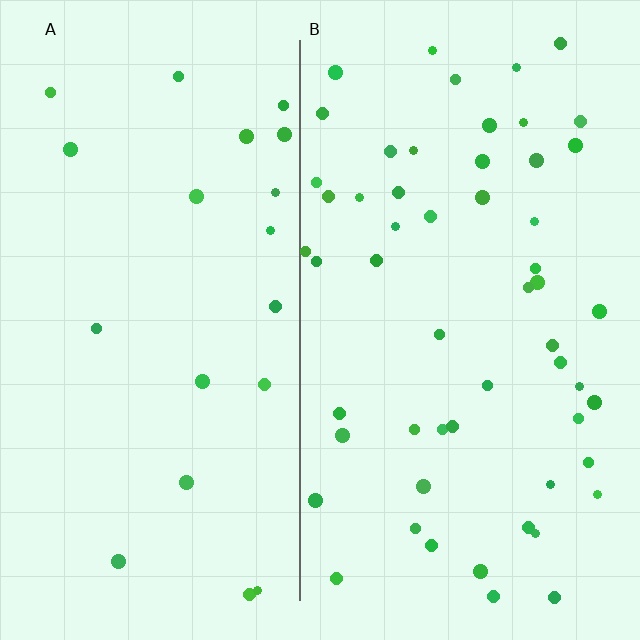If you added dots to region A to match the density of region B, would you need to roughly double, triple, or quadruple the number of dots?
Approximately triple.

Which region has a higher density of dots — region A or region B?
B (the right).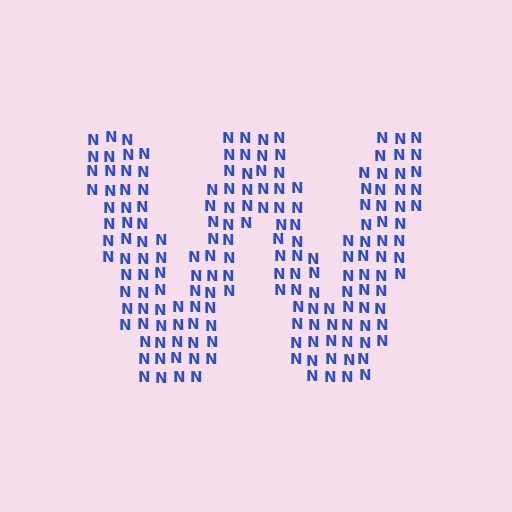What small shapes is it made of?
It is made of small letter N's.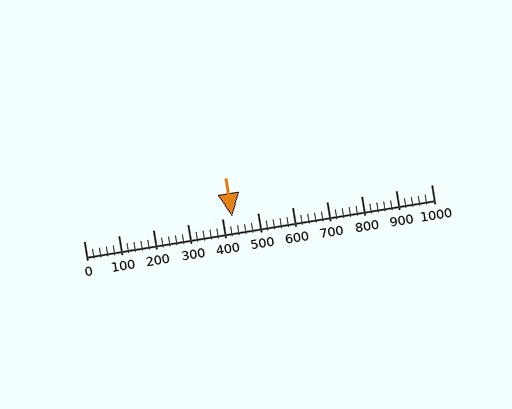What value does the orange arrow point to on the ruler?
The orange arrow points to approximately 429.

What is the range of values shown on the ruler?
The ruler shows values from 0 to 1000.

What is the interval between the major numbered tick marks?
The major tick marks are spaced 100 units apart.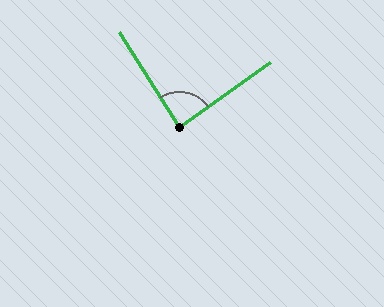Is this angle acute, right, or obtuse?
It is approximately a right angle.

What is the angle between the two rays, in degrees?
Approximately 87 degrees.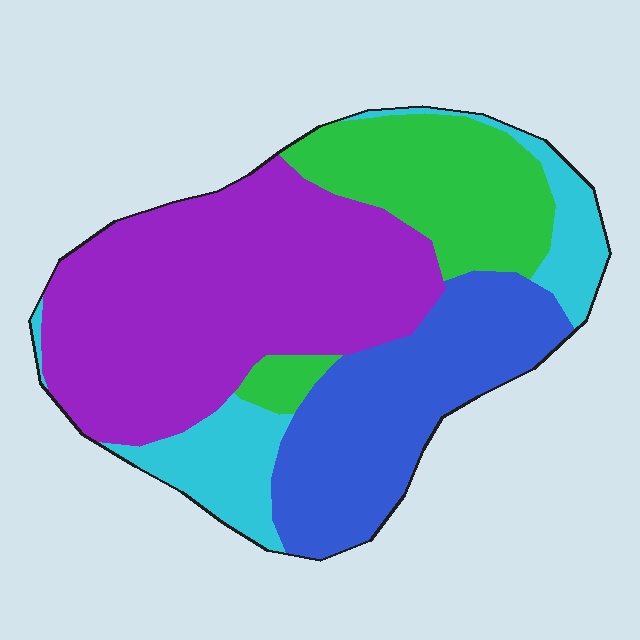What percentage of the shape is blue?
Blue takes up about one quarter (1/4) of the shape.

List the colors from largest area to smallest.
From largest to smallest: purple, blue, green, cyan.